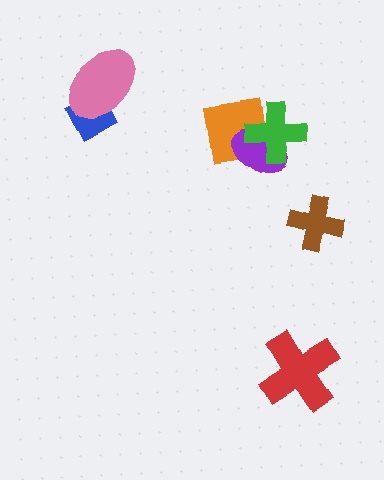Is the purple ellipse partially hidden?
Yes, it is partially covered by another shape.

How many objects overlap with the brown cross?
0 objects overlap with the brown cross.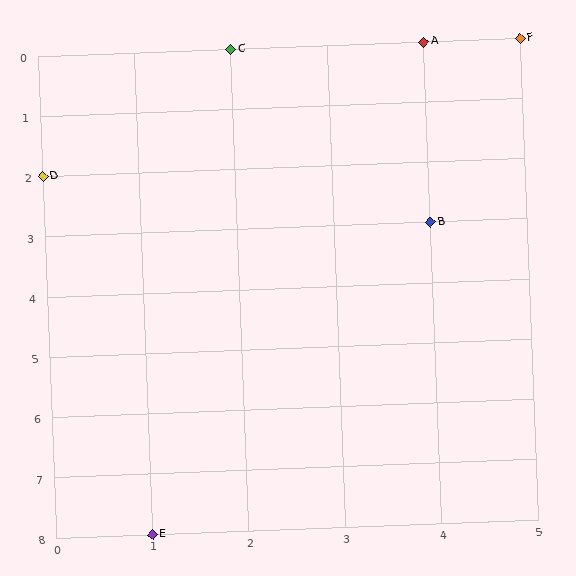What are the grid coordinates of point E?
Point E is at grid coordinates (1, 8).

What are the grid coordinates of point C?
Point C is at grid coordinates (2, 0).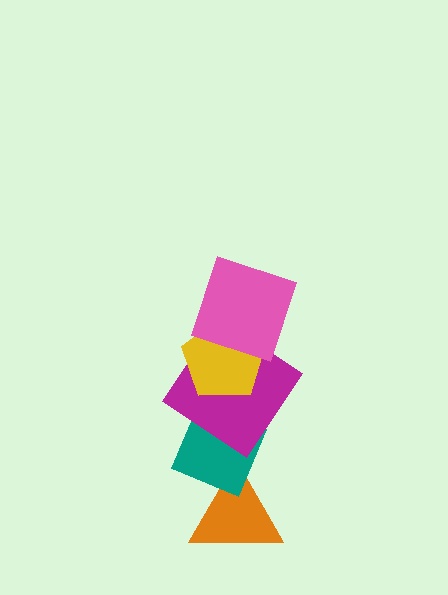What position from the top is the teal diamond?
The teal diamond is 4th from the top.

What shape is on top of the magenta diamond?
The yellow pentagon is on top of the magenta diamond.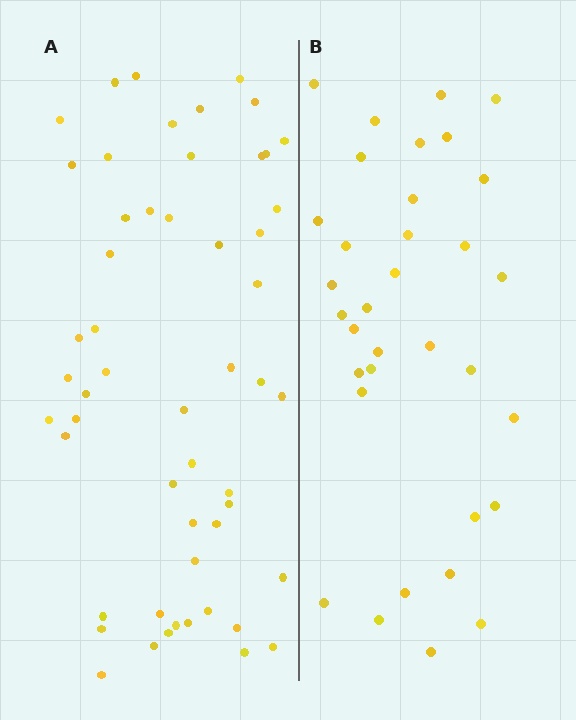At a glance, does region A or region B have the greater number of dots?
Region A (the left region) has more dots.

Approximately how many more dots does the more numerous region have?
Region A has approximately 20 more dots than region B.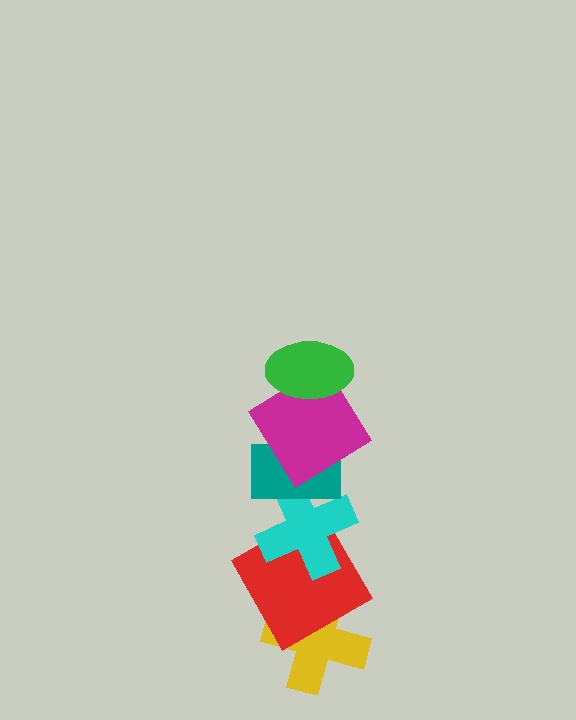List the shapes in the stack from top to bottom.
From top to bottom: the green ellipse, the magenta diamond, the teal rectangle, the cyan cross, the red diamond, the yellow cross.